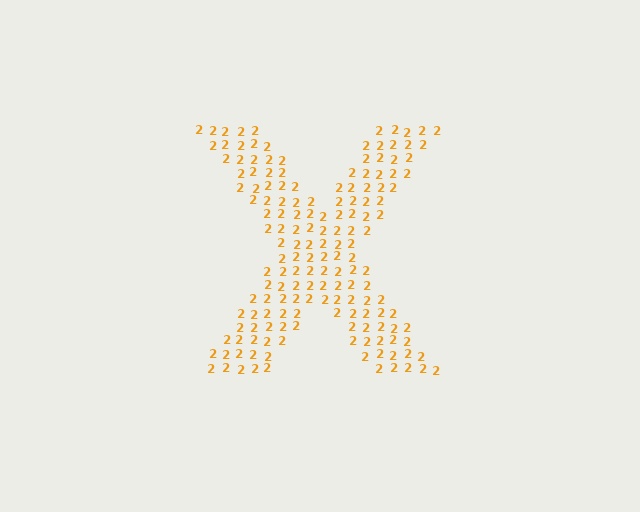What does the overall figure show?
The overall figure shows the letter X.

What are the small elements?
The small elements are digit 2's.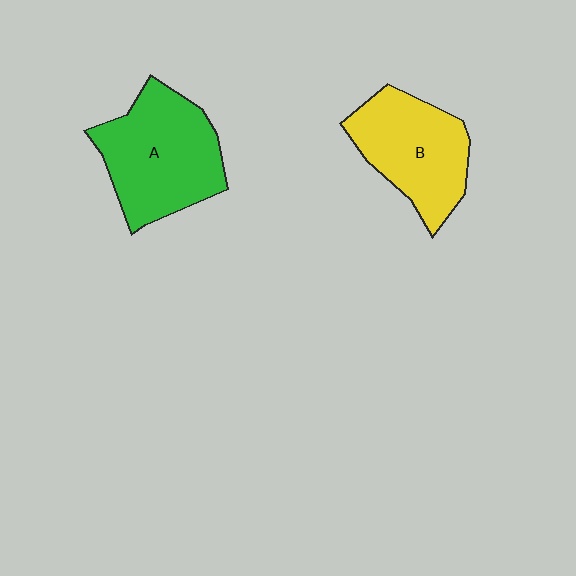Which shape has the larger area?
Shape A (green).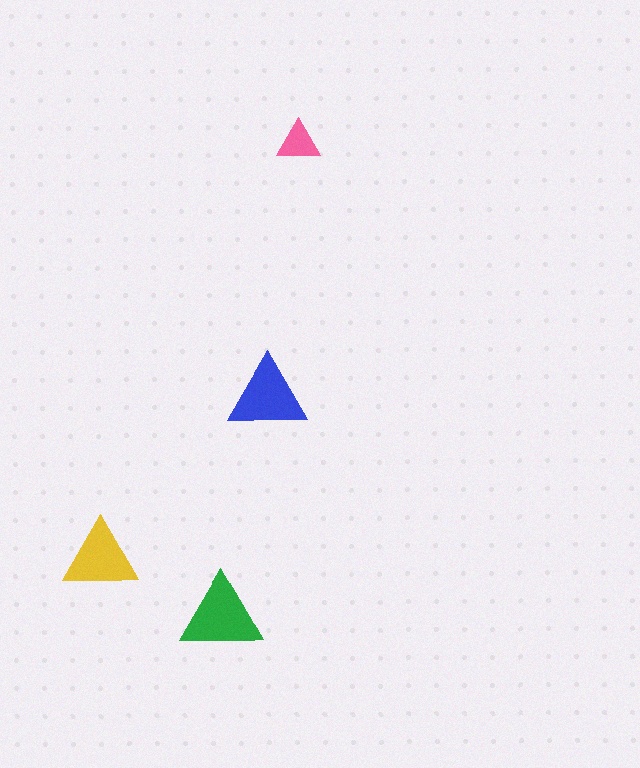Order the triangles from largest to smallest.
the green one, the blue one, the yellow one, the pink one.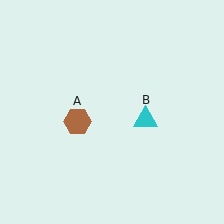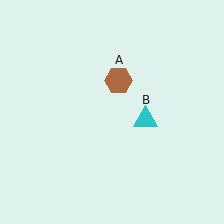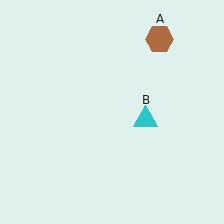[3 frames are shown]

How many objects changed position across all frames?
1 object changed position: brown hexagon (object A).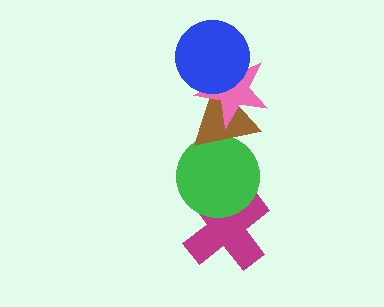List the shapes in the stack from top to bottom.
From top to bottom: the blue circle, the pink star, the brown triangle, the green circle, the magenta cross.